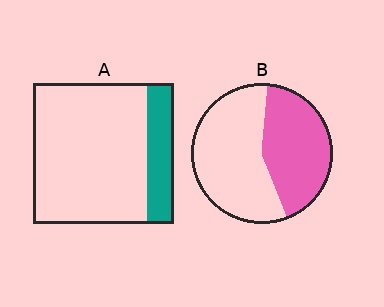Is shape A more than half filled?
No.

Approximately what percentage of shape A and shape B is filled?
A is approximately 20% and B is approximately 45%.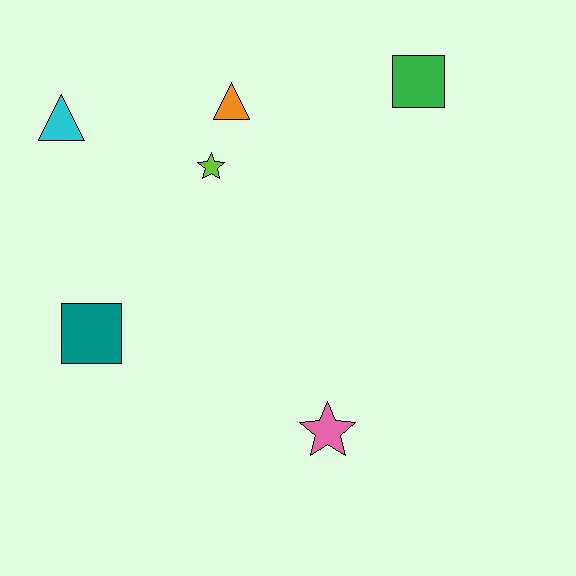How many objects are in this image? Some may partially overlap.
There are 6 objects.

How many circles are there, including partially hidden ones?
There are no circles.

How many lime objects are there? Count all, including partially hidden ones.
There is 1 lime object.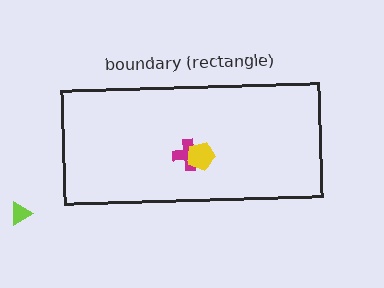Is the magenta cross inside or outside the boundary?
Inside.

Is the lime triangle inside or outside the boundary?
Outside.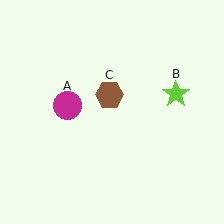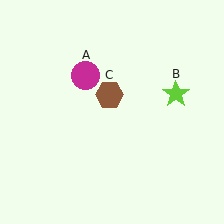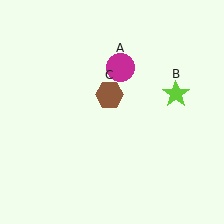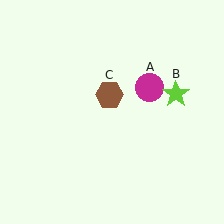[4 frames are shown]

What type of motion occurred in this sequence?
The magenta circle (object A) rotated clockwise around the center of the scene.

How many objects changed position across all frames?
1 object changed position: magenta circle (object A).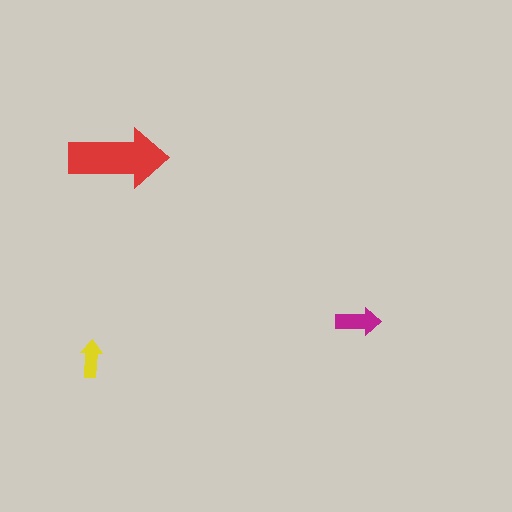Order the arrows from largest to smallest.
the red one, the magenta one, the yellow one.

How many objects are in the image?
There are 3 objects in the image.